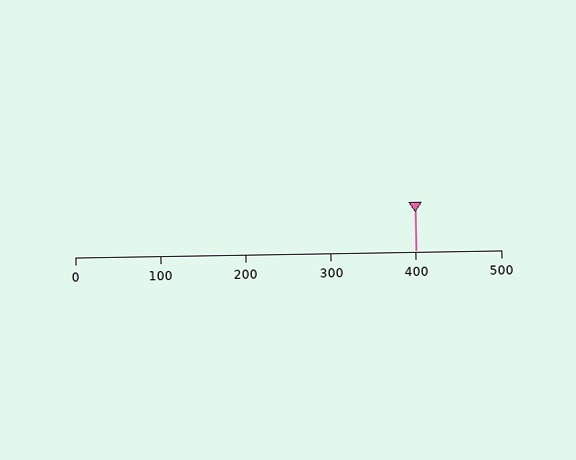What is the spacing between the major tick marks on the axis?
The major ticks are spaced 100 apart.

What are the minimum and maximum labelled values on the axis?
The axis runs from 0 to 500.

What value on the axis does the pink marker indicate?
The marker indicates approximately 400.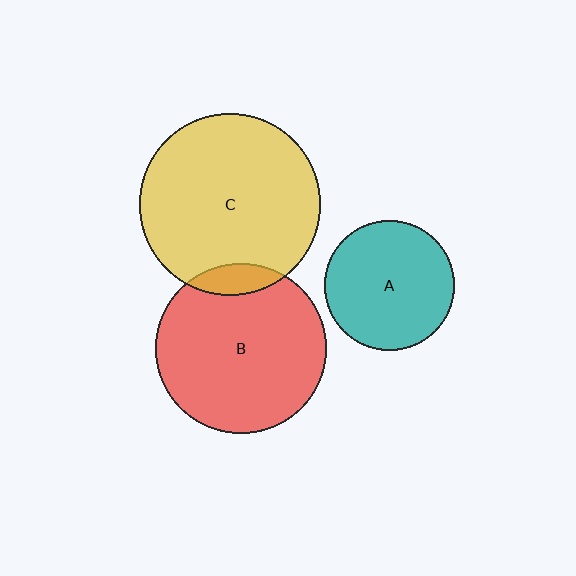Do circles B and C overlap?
Yes.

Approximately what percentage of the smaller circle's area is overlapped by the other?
Approximately 10%.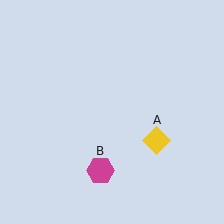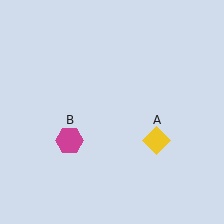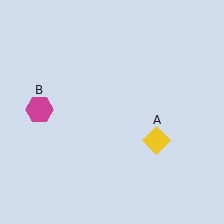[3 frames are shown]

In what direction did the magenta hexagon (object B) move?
The magenta hexagon (object B) moved up and to the left.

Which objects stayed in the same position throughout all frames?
Yellow diamond (object A) remained stationary.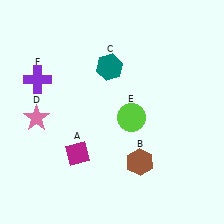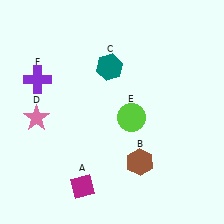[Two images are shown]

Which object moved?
The magenta diamond (A) moved down.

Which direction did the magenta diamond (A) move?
The magenta diamond (A) moved down.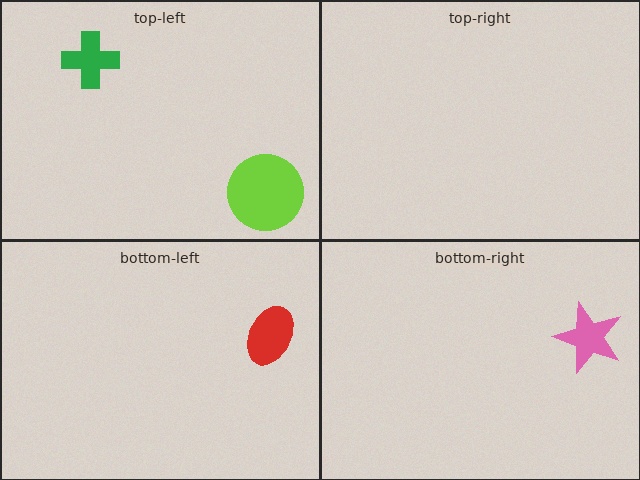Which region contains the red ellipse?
The bottom-left region.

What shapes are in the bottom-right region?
The pink star.